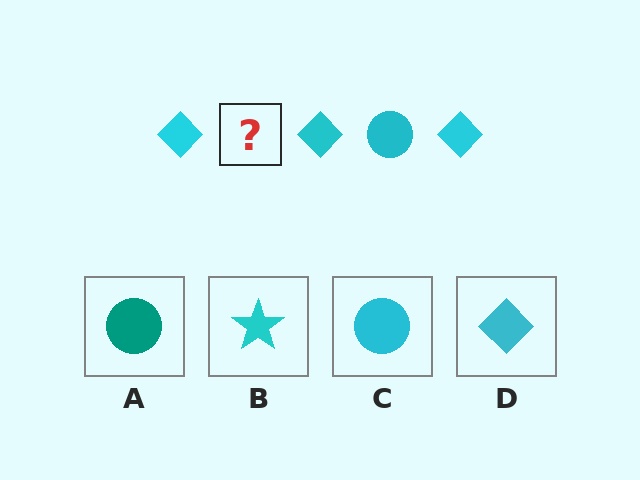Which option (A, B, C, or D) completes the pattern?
C.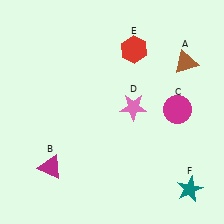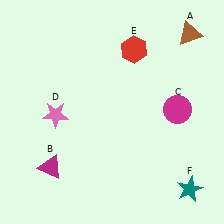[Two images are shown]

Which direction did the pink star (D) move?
The pink star (D) moved left.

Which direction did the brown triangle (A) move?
The brown triangle (A) moved up.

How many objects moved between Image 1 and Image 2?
2 objects moved between the two images.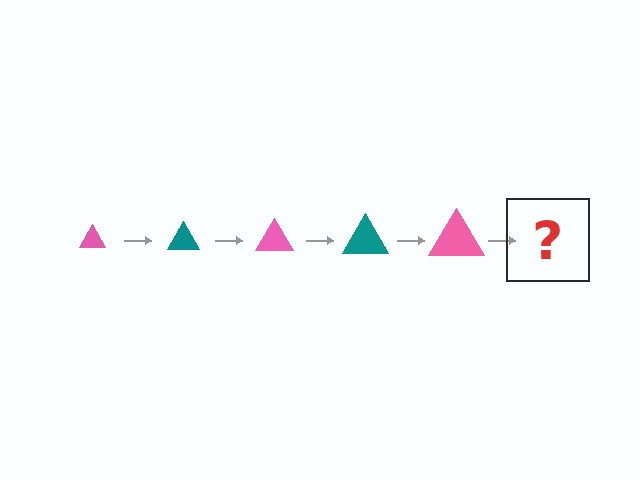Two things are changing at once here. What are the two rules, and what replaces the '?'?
The two rules are that the triangle grows larger each step and the color cycles through pink and teal. The '?' should be a teal triangle, larger than the previous one.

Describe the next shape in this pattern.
It should be a teal triangle, larger than the previous one.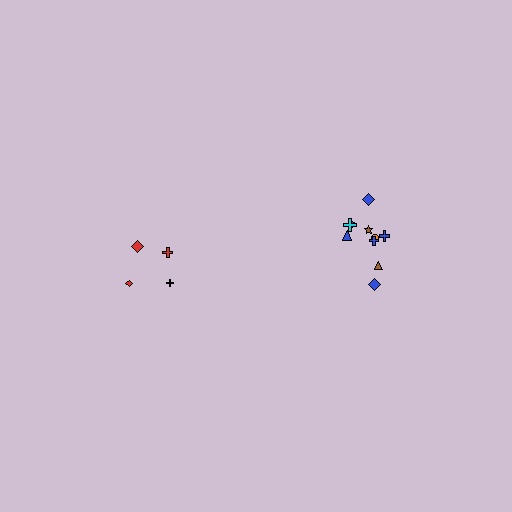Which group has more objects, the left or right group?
The right group.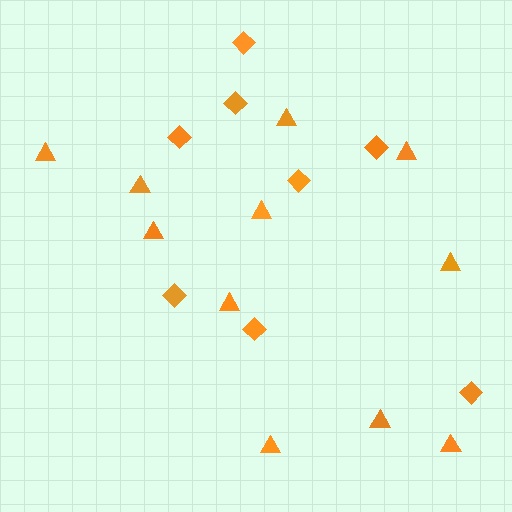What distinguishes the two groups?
There are 2 groups: one group of triangles (11) and one group of diamonds (8).